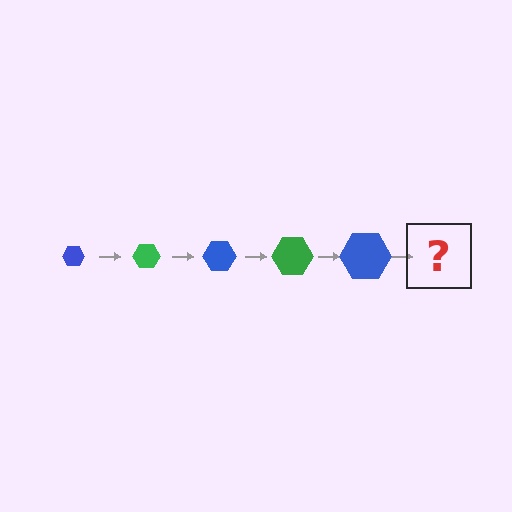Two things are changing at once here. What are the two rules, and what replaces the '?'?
The two rules are that the hexagon grows larger each step and the color cycles through blue and green. The '?' should be a green hexagon, larger than the previous one.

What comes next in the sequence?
The next element should be a green hexagon, larger than the previous one.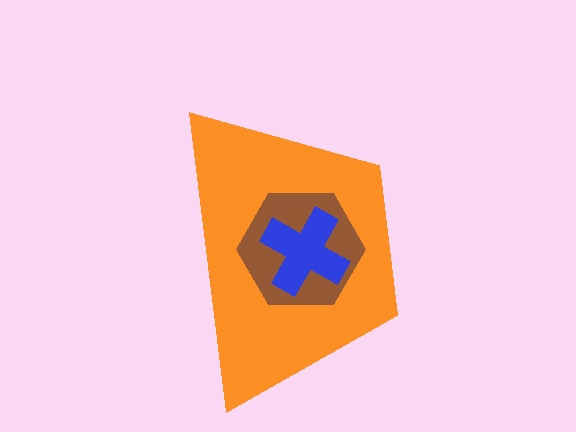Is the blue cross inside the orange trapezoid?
Yes.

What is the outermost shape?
The orange trapezoid.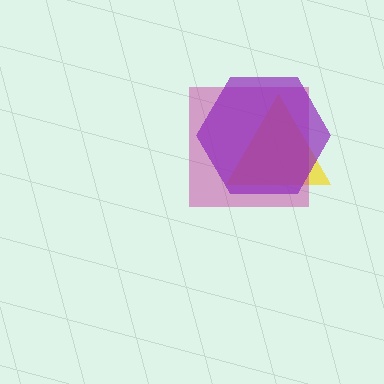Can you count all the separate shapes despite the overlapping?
Yes, there are 3 separate shapes.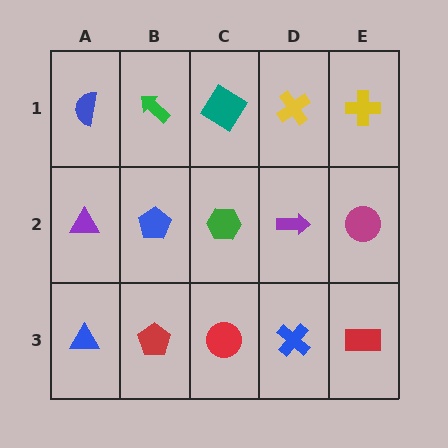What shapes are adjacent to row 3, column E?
A magenta circle (row 2, column E), a blue cross (row 3, column D).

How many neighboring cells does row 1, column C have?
3.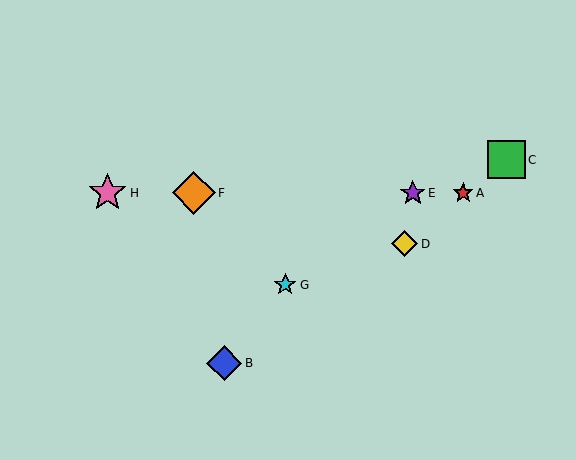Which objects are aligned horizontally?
Objects A, E, F, H are aligned horizontally.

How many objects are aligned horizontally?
4 objects (A, E, F, H) are aligned horizontally.